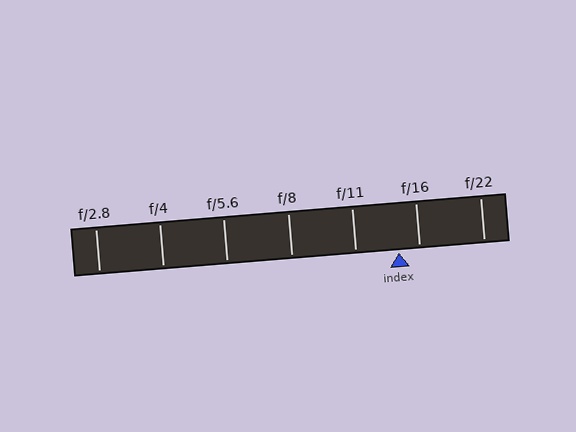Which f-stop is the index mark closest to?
The index mark is closest to f/16.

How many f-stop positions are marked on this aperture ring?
There are 7 f-stop positions marked.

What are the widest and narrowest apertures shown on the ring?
The widest aperture shown is f/2.8 and the narrowest is f/22.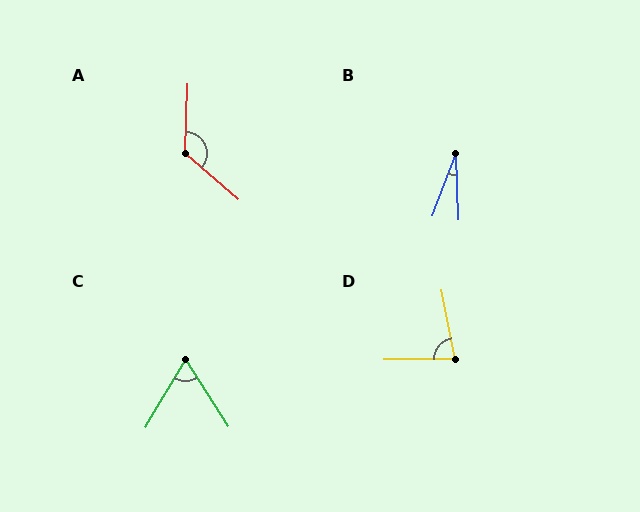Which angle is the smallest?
B, at approximately 23 degrees.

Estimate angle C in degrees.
Approximately 63 degrees.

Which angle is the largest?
A, at approximately 129 degrees.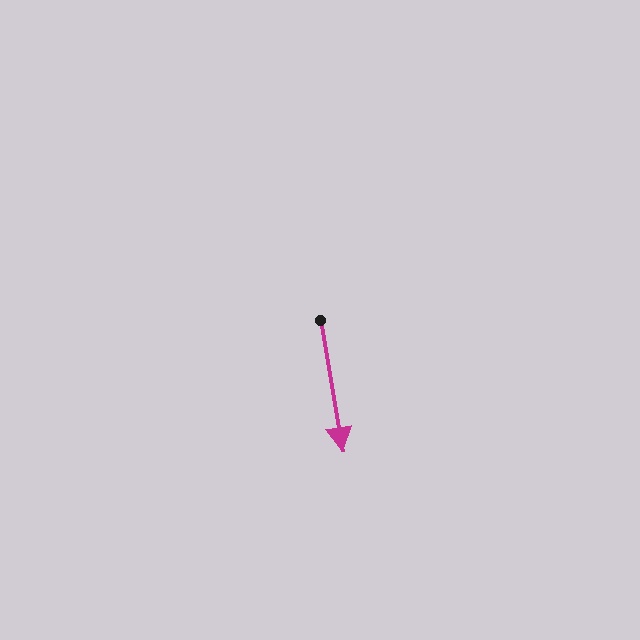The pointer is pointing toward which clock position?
Roughly 6 o'clock.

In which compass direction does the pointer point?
South.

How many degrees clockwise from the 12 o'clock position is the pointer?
Approximately 170 degrees.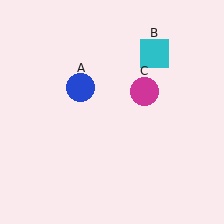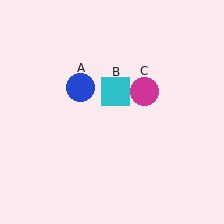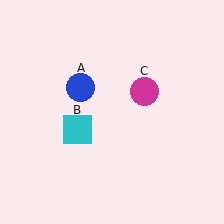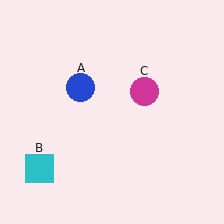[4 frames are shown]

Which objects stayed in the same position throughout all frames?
Blue circle (object A) and magenta circle (object C) remained stationary.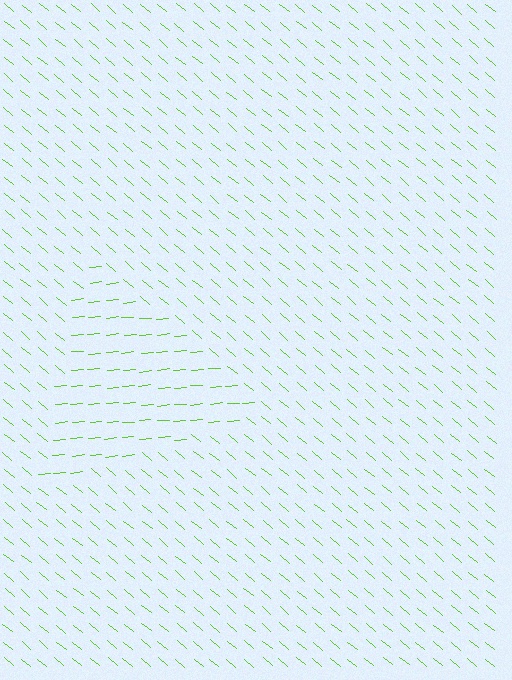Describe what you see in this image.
The image is filled with small lime line segments. A triangle region in the image has lines oriented differently from the surrounding lines, creating a visible texture boundary.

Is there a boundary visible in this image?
Yes, there is a texture boundary formed by a change in line orientation.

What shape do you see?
I see a triangle.